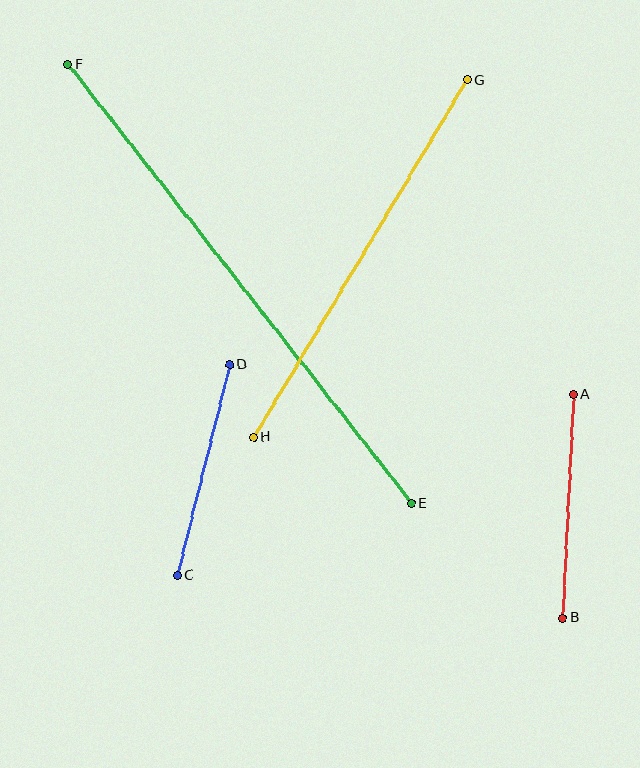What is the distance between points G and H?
The distance is approximately 416 pixels.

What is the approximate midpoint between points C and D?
The midpoint is at approximately (203, 470) pixels.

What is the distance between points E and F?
The distance is approximately 557 pixels.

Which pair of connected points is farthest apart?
Points E and F are farthest apart.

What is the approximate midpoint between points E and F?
The midpoint is at approximately (240, 284) pixels.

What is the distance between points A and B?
The distance is approximately 224 pixels.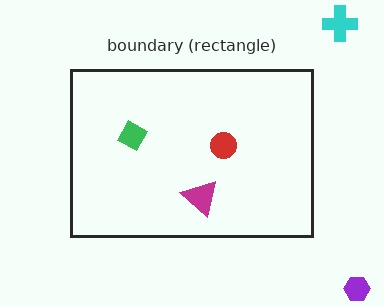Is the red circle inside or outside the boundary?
Inside.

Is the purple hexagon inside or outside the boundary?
Outside.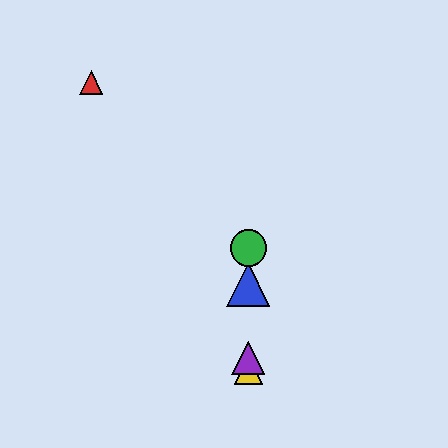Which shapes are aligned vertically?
The blue triangle, the green circle, the yellow triangle, the purple triangle are aligned vertically.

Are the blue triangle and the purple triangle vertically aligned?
Yes, both are at x≈248.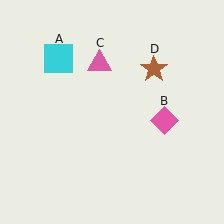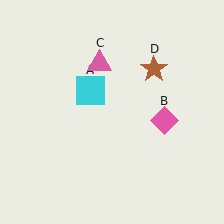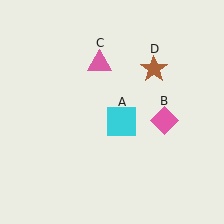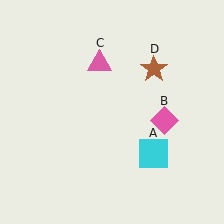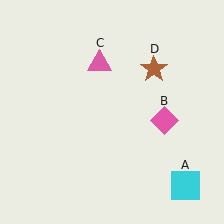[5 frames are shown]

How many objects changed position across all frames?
1 object changed position: cyan square (object A).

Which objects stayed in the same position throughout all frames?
Pink diamond (object B) and pink triangle (object C) and brown star (object D) remained stationary.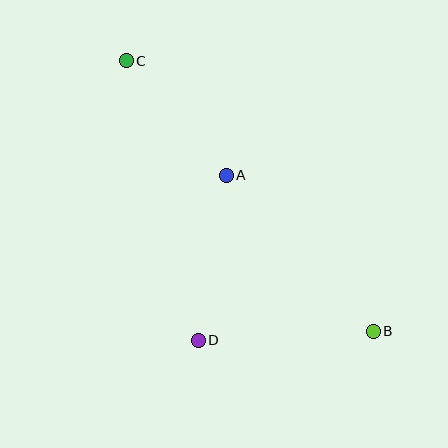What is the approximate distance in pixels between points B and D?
The distance between B and D is approximately 175 pixels.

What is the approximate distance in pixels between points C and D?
The distance between C and D is approximately 288 pixels.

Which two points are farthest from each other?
Points B and C are farthest from each other.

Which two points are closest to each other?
Points A and C are closest to each other.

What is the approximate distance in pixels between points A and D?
The distance between A and D is approximately 167 pixels.